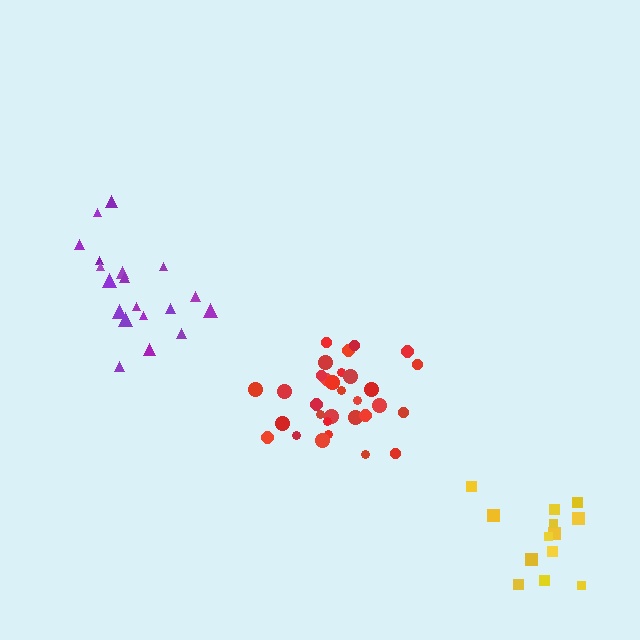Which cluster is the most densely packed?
Red.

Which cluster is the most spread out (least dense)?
Yellow.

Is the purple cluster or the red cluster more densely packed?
Red.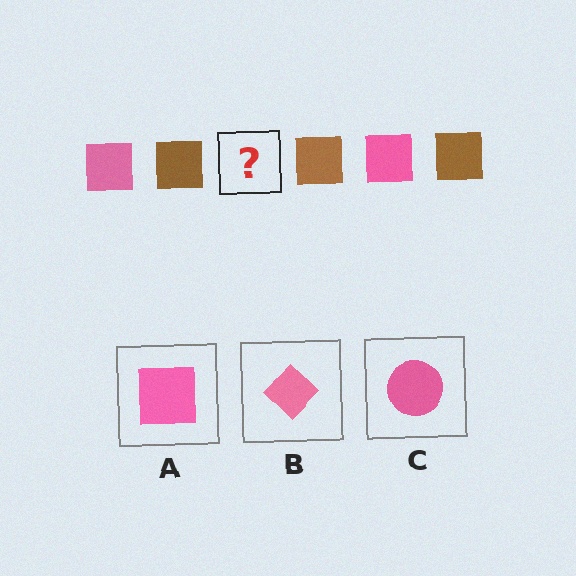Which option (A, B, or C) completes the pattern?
A.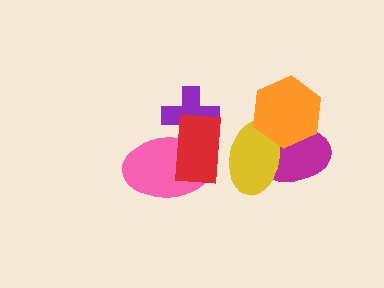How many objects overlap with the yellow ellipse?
3 objects overlap with the yellow ellipse.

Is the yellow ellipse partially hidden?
Yes, it is partially covered by another shape.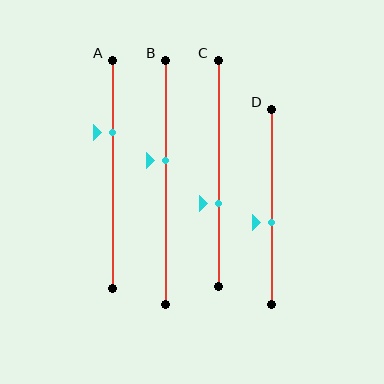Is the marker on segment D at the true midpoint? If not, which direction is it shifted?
No, the marker on segment D is shifted downward by about 8% of the segment length.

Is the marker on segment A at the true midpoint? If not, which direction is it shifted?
No, the marker on segment A is shifted upward by about 18% of the segment length.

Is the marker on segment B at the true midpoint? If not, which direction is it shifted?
No, the marker on segment B is shifted upward by about 9% of the segment length.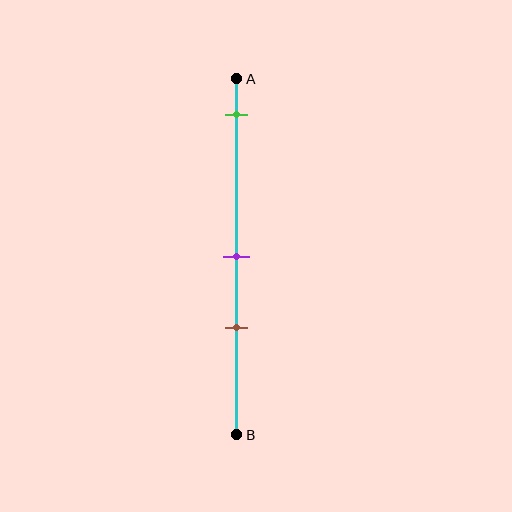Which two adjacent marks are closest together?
The purple and brown marks are the closest adjacent pair.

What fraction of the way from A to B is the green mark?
The green mark is approximately 10% (0.1) of the way from A to B.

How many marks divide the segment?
There are 3 marks dividing the segment.